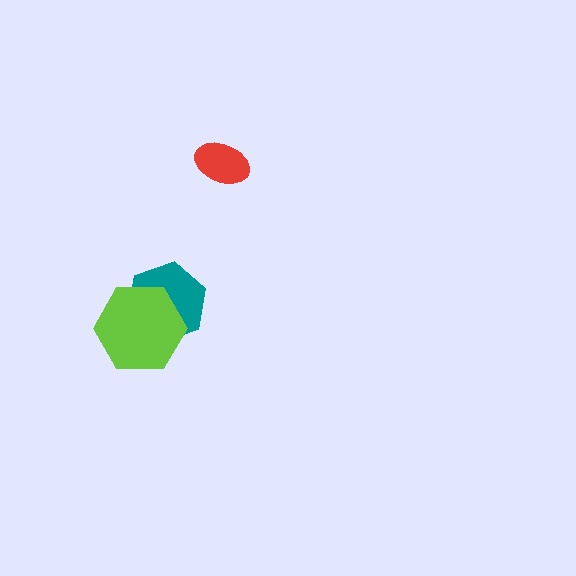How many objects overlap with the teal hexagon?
1 object overlaps with the teal hexagon.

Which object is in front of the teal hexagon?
The lime hexagon is in front of the teal hexagon.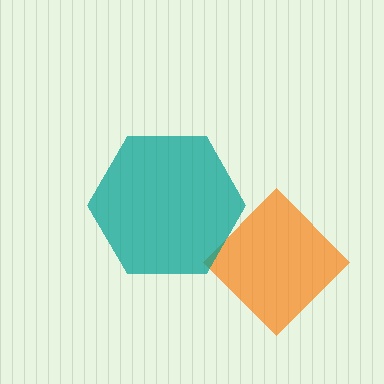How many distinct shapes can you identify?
There are 2 distinct shapes: an orange diamond, a teal hexagon.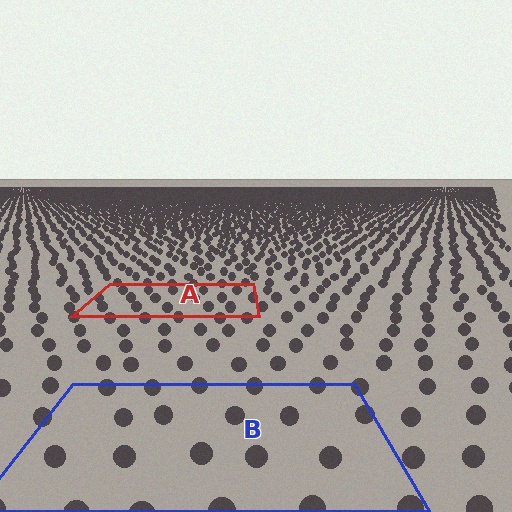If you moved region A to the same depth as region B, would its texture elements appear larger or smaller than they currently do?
They would appear larger. At a closer depth, the same texture elements are projected at a bigger on-screen size.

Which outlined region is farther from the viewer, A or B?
Region A is farther from the viewer — the texture elements inside it appear smaller and more densely packed.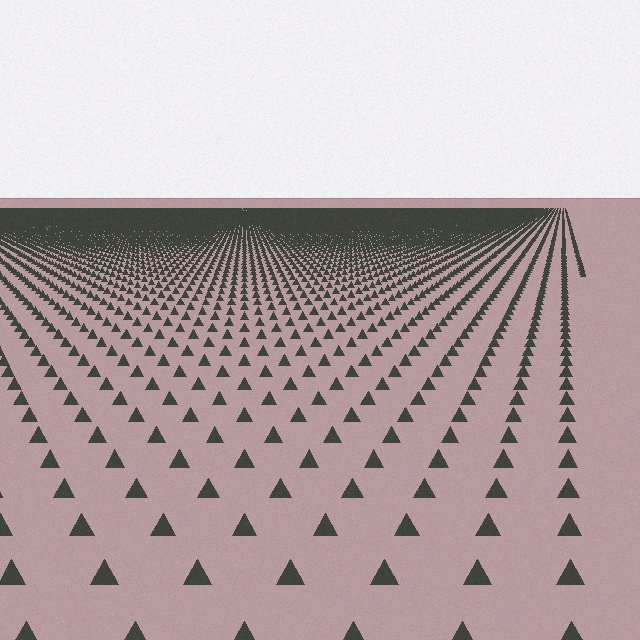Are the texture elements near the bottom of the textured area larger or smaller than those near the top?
Larger. Near the bottom, elements are closer to the viewer and appear at a bigger on-screen size.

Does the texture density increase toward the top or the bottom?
Density increases toward the top.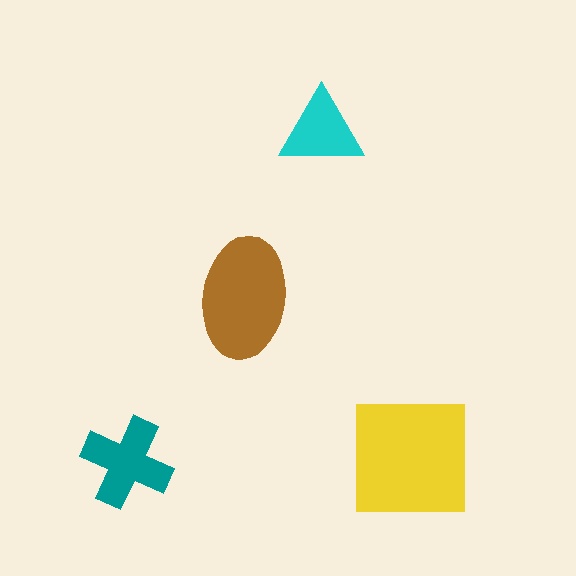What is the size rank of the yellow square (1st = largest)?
1st.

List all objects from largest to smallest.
The yellow square, the brown ellipse, the teal cross, the cyan triangle.